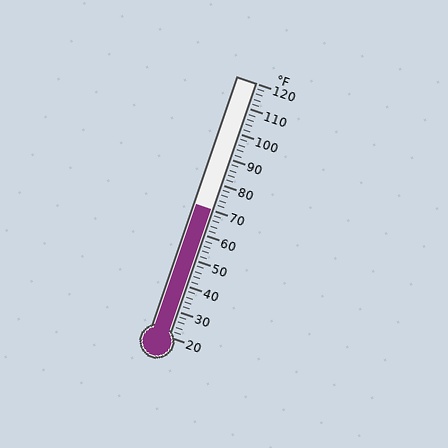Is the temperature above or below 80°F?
The temperature is below 80°F.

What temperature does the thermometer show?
The thermometer shows approximately 70°F.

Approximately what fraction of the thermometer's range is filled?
The thermometer is filled to approximately 50% of its range.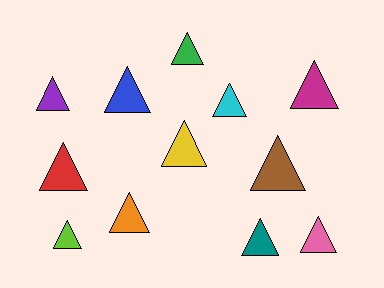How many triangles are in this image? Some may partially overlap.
There are 12 triangles.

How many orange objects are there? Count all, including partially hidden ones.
There is 1 orange object.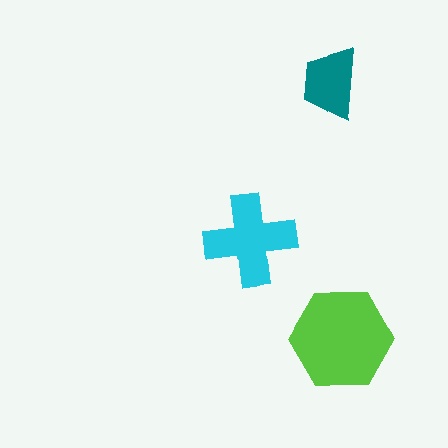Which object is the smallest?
The teal trapezoid.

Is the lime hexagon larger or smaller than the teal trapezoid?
Larger.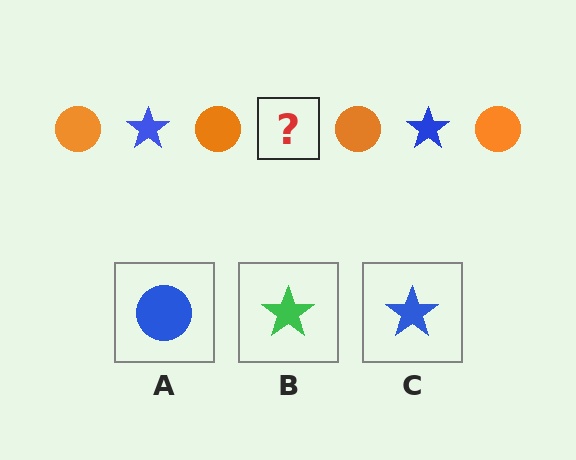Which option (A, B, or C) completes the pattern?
C.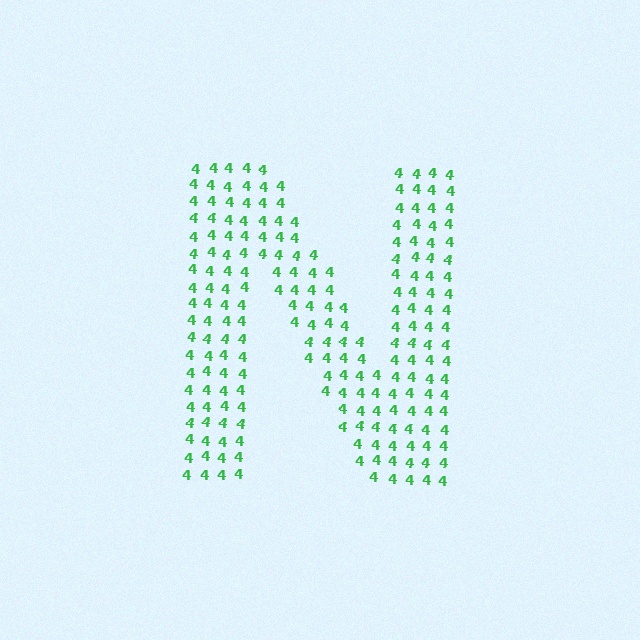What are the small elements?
The small elements are digit 4's.